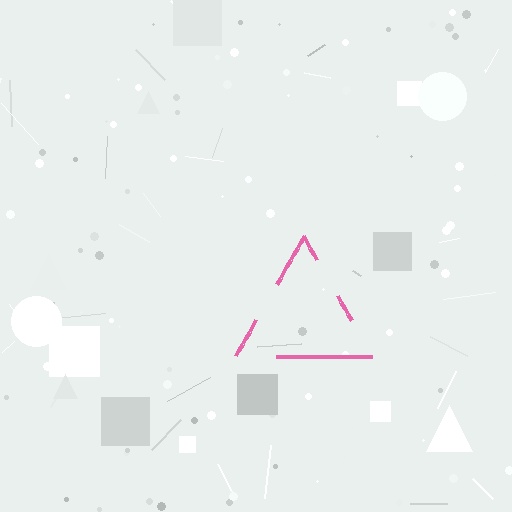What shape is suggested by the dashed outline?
The dashed outline suggests a triangle.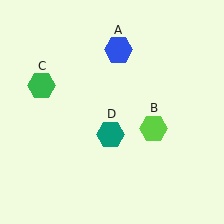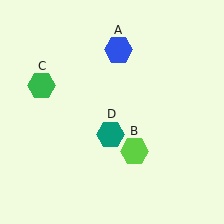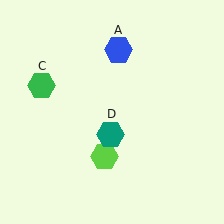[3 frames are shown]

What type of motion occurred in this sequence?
The lime hexagon (object B) rotated clockwise around the center of the scene.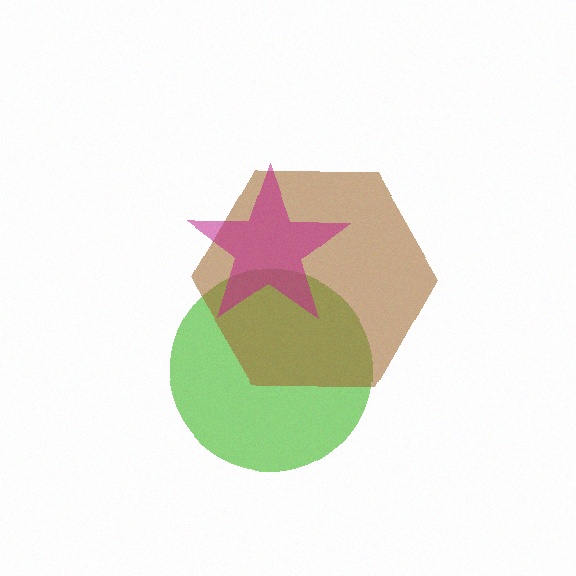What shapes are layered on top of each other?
The layered shapes are: a lime circle, a brown hexagon, a magenta star.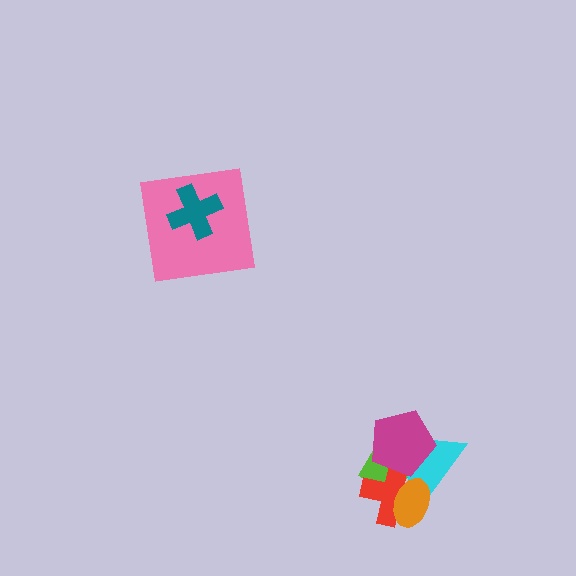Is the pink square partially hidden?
Yes, it is partially covered by another shape.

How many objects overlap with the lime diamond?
4 objects overlap with the lime diamond.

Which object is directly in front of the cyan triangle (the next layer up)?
The red cross is directly in front of the cyan triangle.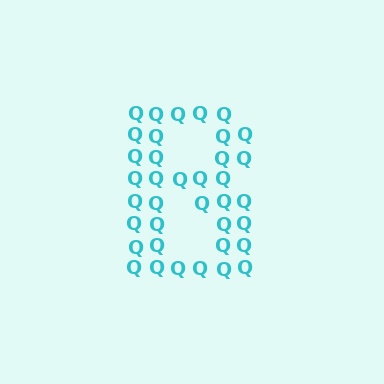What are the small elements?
The small elements are letter Q's.